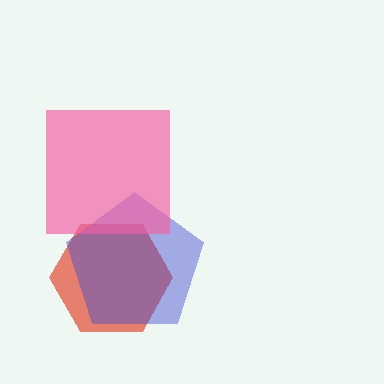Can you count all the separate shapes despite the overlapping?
Yes, there are 3 separate shapes.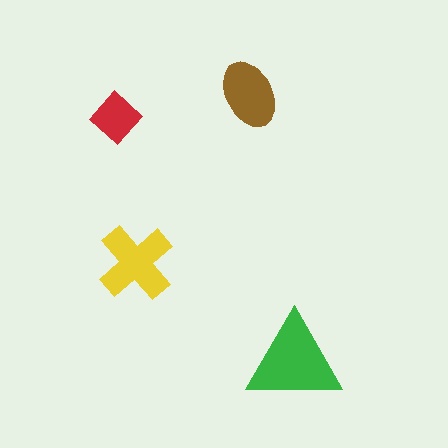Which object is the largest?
The green triangle.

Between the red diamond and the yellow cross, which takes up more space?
The yellow cross.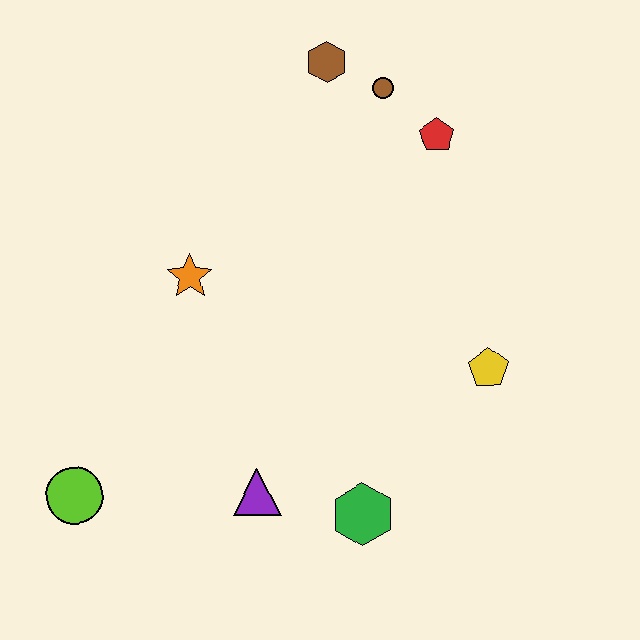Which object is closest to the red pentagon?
The brown circle is closest to the red pentagon.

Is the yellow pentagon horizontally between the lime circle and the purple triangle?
No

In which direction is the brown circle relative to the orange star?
The brown circle is to the right of the orange star.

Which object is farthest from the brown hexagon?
The lime circle is farthest from the brown hexagon.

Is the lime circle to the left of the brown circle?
Yes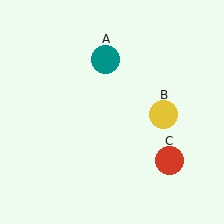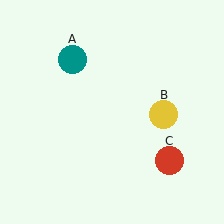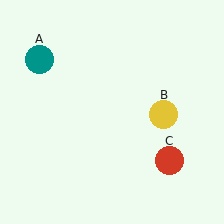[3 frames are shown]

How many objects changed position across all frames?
1 object changed position: teal circle (object A).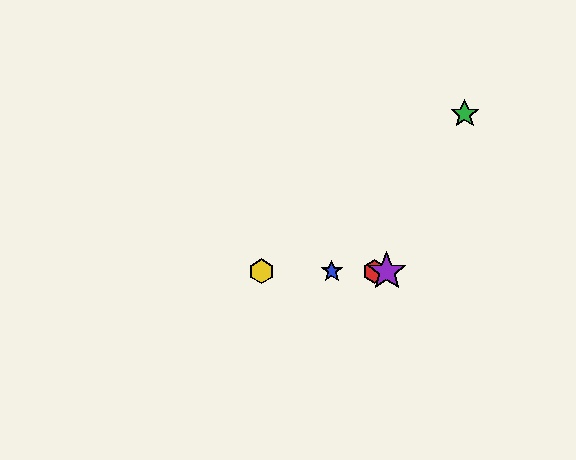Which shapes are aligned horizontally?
The red hexagon, the blue star, the yellow hexagon, the purple star are aligned horizontally.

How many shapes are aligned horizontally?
4 shapes (the red hexagon, the blue star, the yellow hexagon, the purple star) are aligned horizontally.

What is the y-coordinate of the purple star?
The purple star is at y≈271.